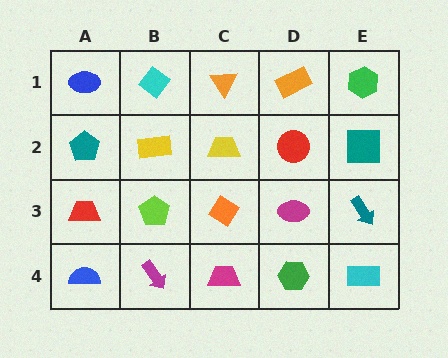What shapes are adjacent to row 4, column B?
A lime pentagon (row 3, column B), a blue semicircle (row 4, column A), a magenta trapezoid (row 4, column C).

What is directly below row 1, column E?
A teal square.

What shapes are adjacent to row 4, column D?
A magenta ellipse (row 3, column D), a magenta trapezoid (row 4, column C), a cyan rectangle (row 4, column E).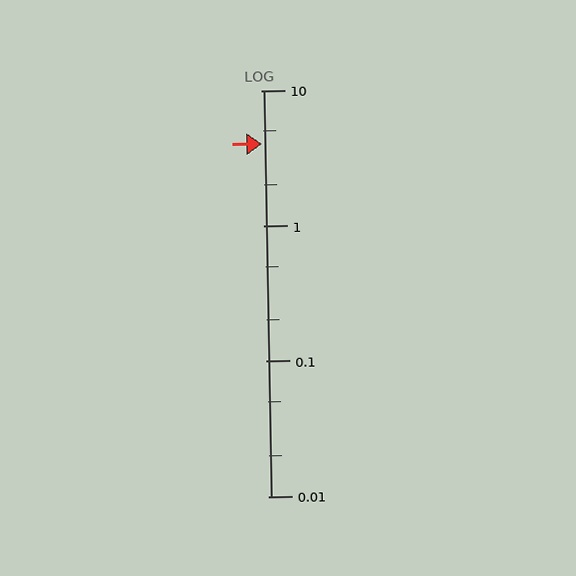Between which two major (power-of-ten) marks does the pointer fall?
The pointer is between 1 and 10.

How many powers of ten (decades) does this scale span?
The scale spans 3 decades, from 0.01 to 10.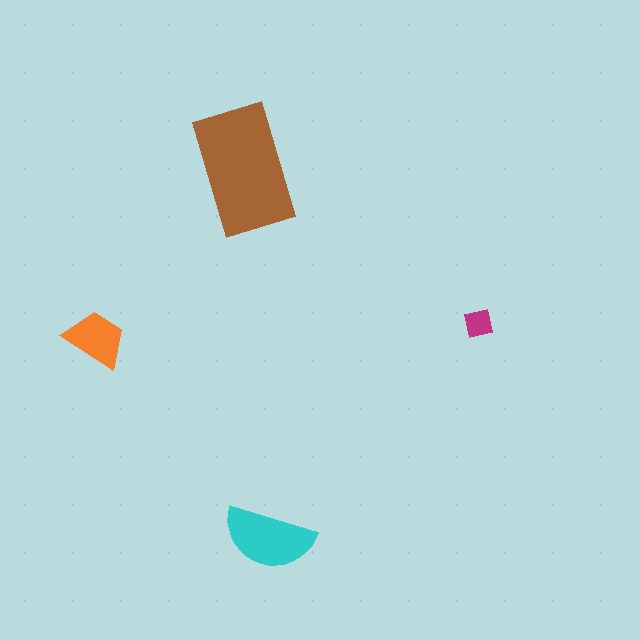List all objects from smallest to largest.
The magenta square, the orange trapezoid, the cyan semicircle, the brown rectangle.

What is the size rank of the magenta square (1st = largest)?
4th.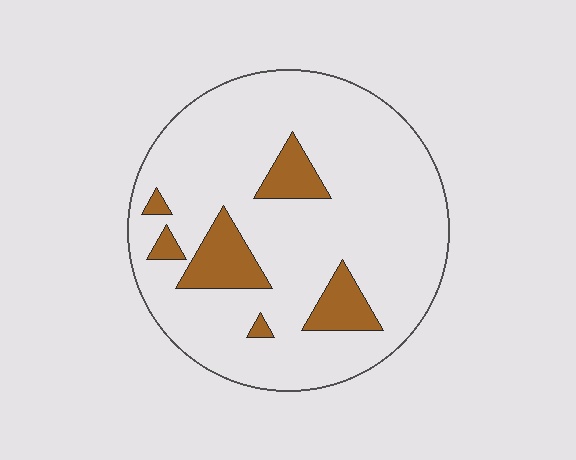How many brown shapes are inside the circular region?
6.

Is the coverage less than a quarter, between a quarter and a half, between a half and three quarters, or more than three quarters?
Less than a quarter.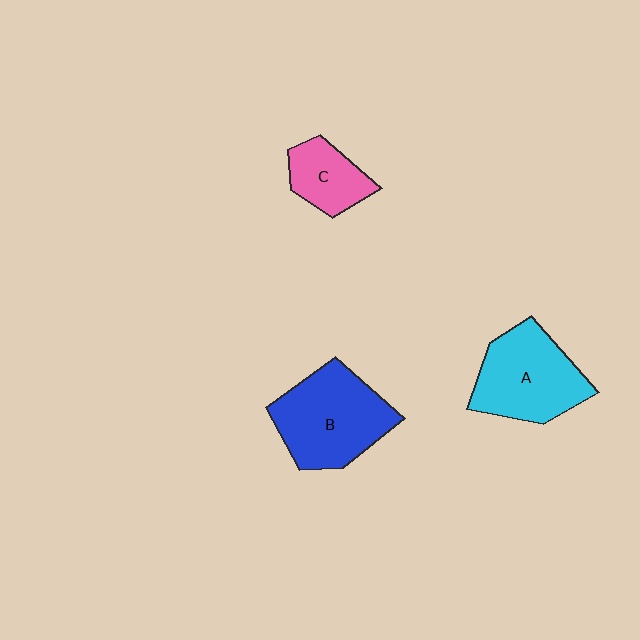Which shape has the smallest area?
Shape C (pink).